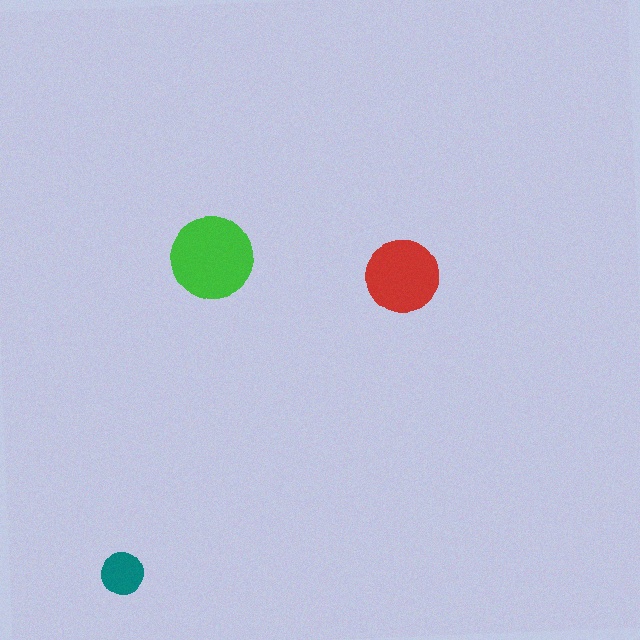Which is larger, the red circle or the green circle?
The green one.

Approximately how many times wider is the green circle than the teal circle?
About 2 times wider.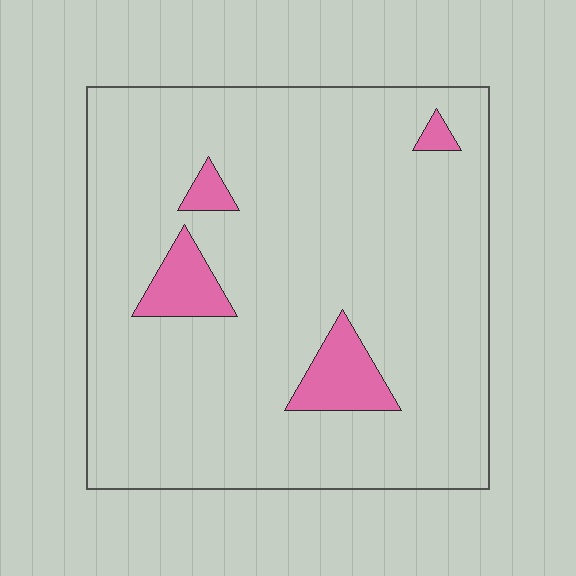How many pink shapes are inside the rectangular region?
4.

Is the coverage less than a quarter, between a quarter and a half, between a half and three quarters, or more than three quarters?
Less than a quarter.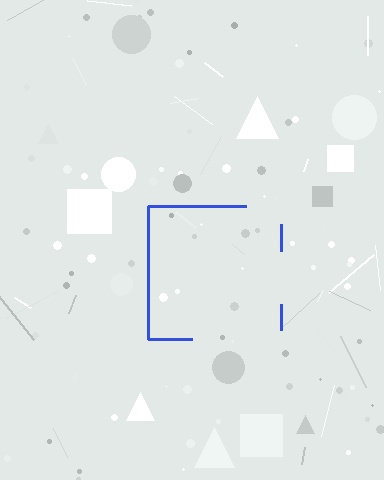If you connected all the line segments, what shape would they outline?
They would outline a square.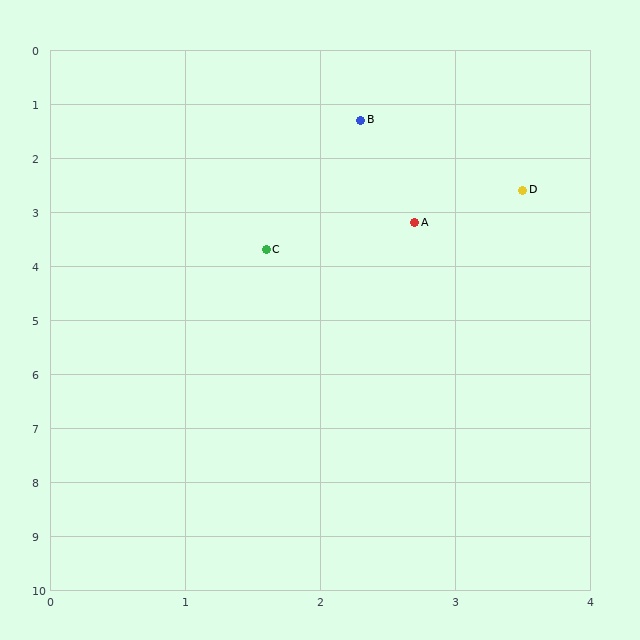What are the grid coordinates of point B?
Point B is at approximately (2.3, 1.3).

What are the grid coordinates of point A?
Point A is at approximately (2.7, 3.2).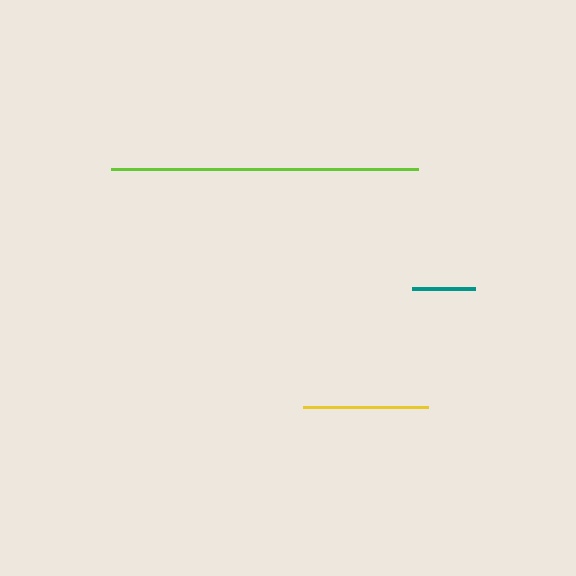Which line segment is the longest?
The lime line is the longest at approximately 307 pixels.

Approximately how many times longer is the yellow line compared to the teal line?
The yellow line is approximately 2.0 times the length of the teal line.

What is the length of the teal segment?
The teal segment is approximately 64 pixels long.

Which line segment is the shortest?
The teal line is the shortest at approximately 64 pixels.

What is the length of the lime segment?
The lime segment is approximately 307 pixels long.